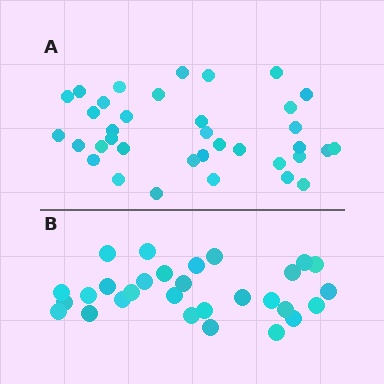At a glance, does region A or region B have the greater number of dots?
Region A (the top region) has more dots.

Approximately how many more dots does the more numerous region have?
Region A has roughly 8 or so more dots than region B.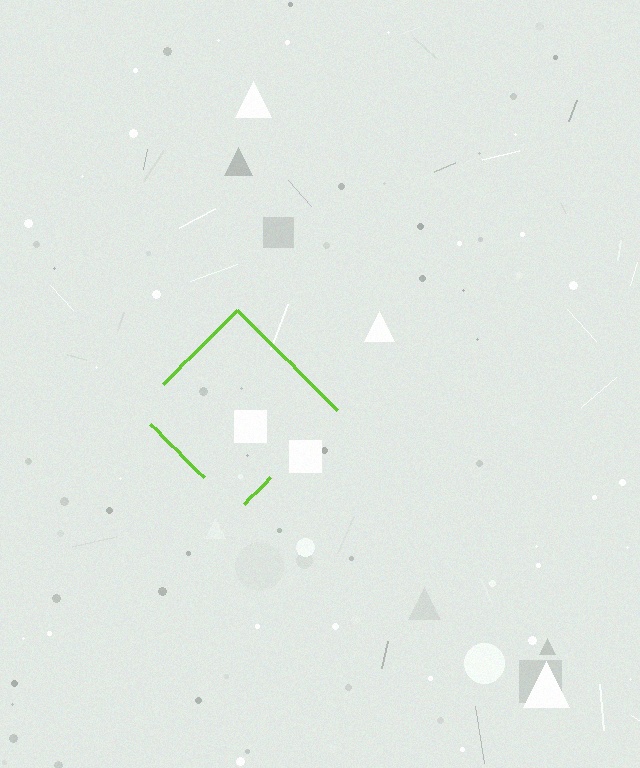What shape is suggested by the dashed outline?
The dashed outline suggests a diamond.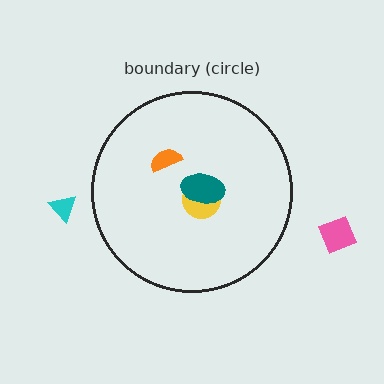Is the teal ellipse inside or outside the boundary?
Inside.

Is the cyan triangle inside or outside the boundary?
Outside.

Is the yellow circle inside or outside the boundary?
Inside.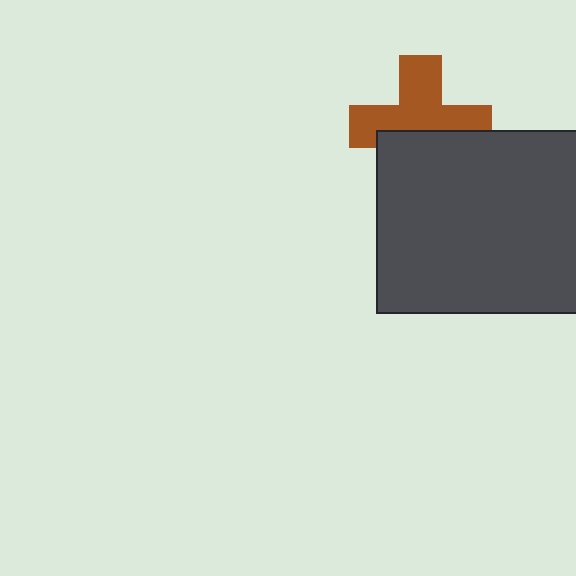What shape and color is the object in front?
The object in front is a dark gray rectangle.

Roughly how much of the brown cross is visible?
About half of it is visible (roughly 59%).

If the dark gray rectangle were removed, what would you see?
You would see the complete brown cross.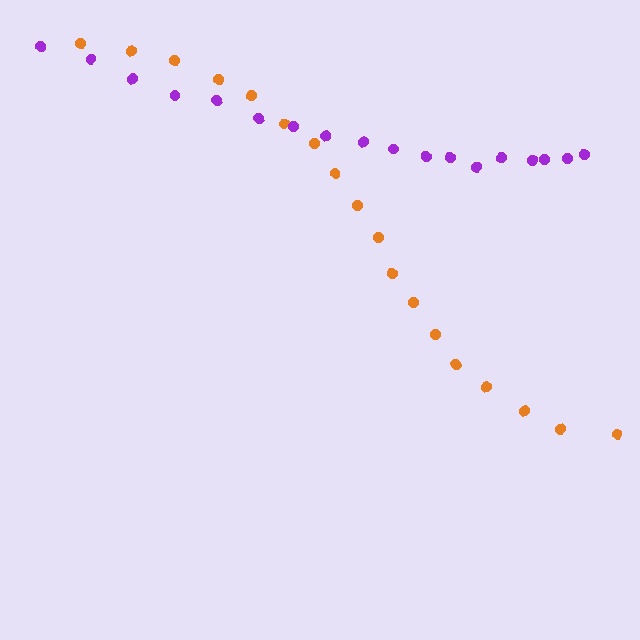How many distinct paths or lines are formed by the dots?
There are 2 distinct paths.